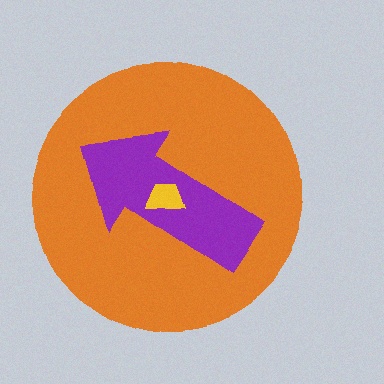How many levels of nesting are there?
3.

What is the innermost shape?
The yellow trapezoid.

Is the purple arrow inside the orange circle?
Yes.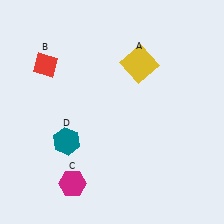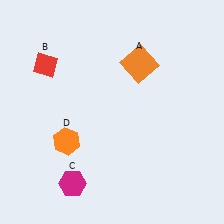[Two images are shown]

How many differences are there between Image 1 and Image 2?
There are 2 differences between the two images.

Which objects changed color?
A changed from yellow to orange. D changed from teal to orange.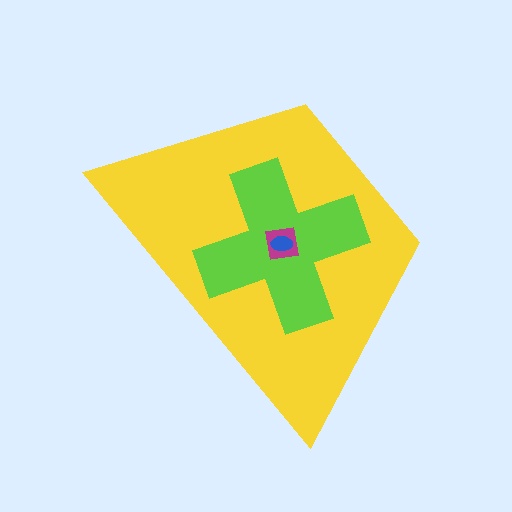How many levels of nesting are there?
4.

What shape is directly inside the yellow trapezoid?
The lime cross.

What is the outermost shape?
The yellow trapezoid.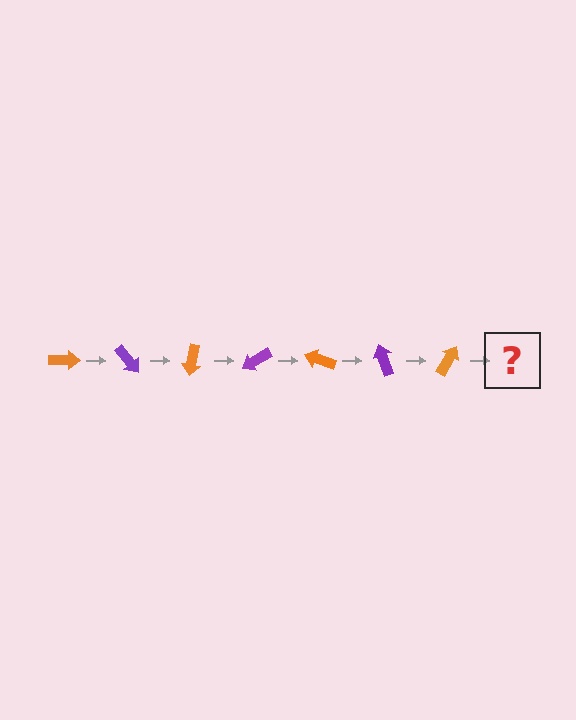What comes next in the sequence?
The next element should be a purple arrow, rotated 350 degrees from the start.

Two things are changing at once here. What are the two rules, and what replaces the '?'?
The two rules are that it rotates 50 degrees each step and the color cycles through orange and purple. The '?' should be a purple arrow, rotated 350 degrees from the start.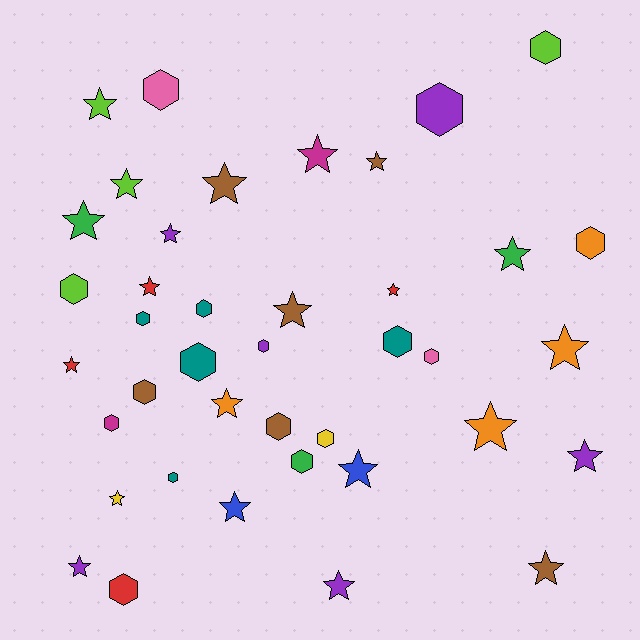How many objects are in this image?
There are 40 objects.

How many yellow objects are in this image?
There are 2 yellow objects.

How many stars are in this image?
There are 22 stars.